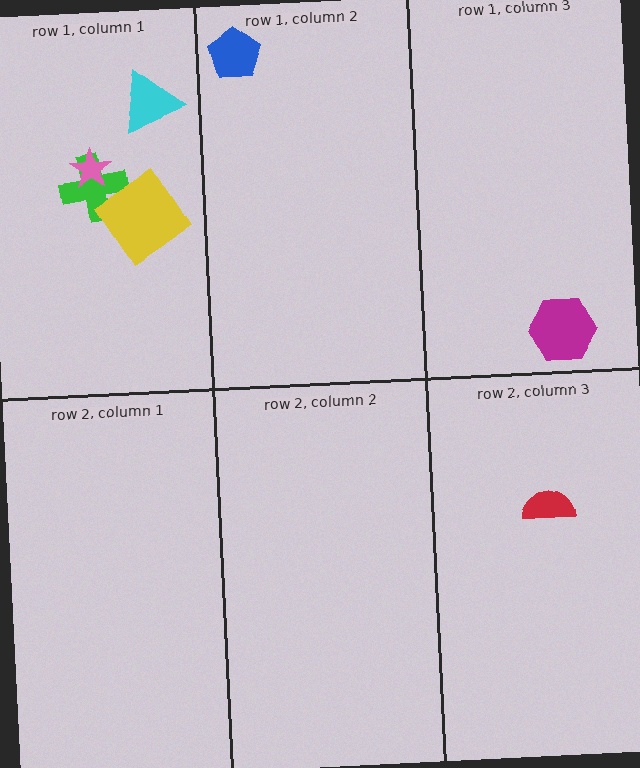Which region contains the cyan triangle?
The row 1, column 1 region.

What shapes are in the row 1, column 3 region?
The magenta hexagon.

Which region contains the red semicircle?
The row 2, column 3 region.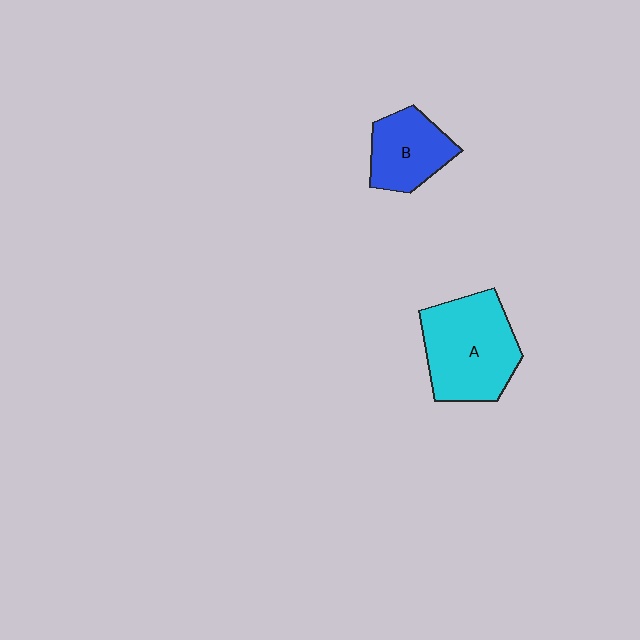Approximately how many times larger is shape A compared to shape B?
Approximately 1.6 times.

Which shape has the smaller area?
Shape B (blue).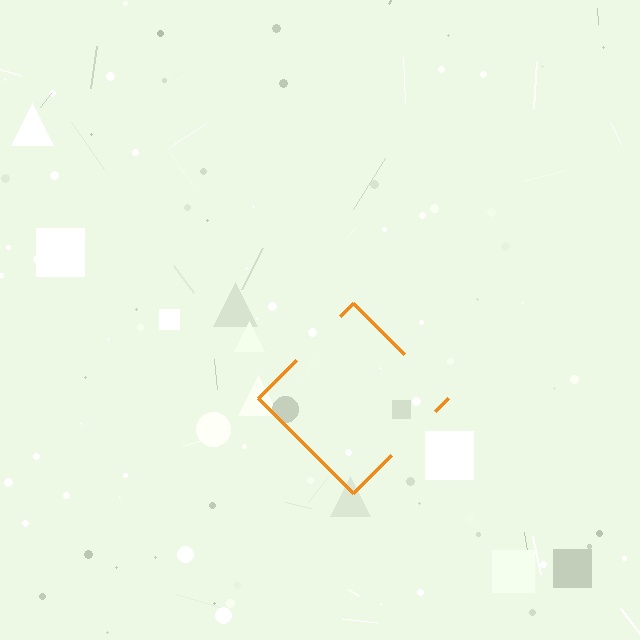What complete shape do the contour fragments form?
The contour fragments form a diamond.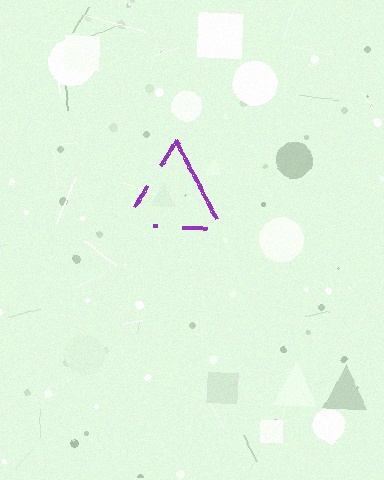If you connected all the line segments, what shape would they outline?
They would outline a triangle.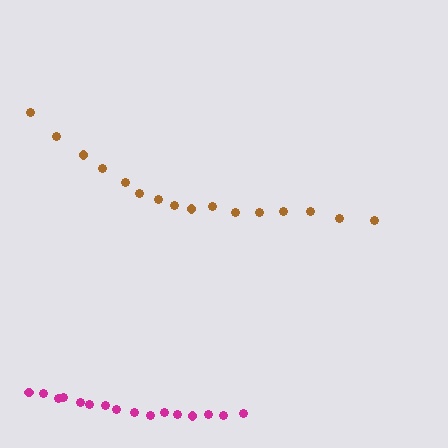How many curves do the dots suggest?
There are 2 distinct paths.